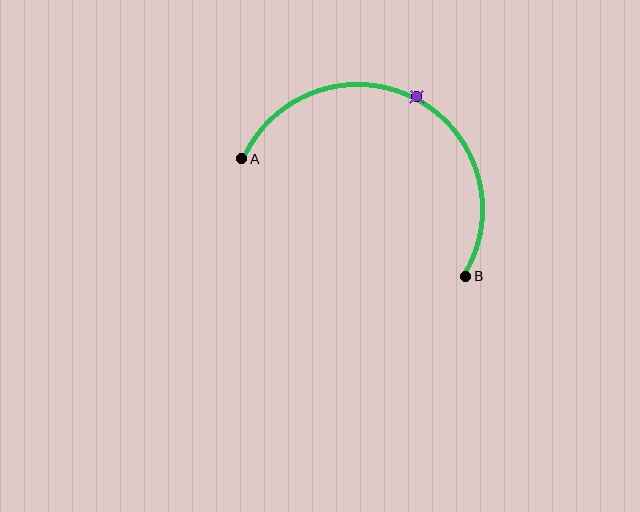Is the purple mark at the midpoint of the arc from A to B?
Yes. The purple mark lies on the arc at equal arc-length from both A and B — it is the arc midpoint.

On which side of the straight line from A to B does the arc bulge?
The arc bulges above the straight line connecting A and B.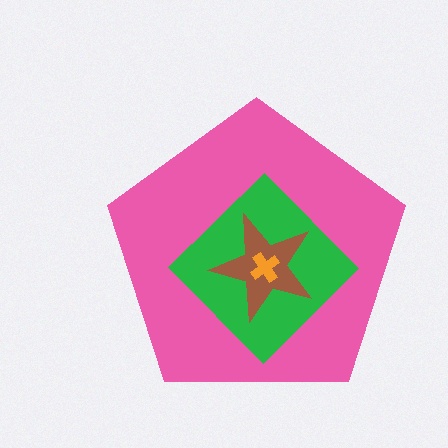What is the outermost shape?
The pink pentagon.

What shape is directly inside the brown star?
The orange cross.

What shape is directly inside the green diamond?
The brown star.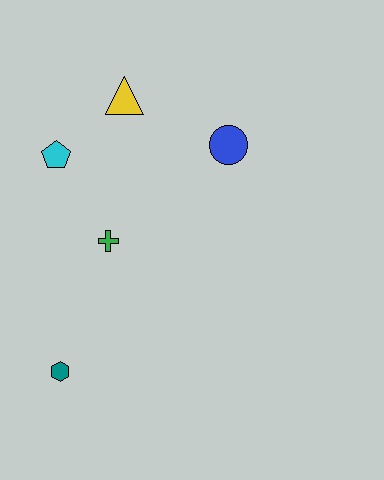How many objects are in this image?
There are 5 objects.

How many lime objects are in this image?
There are no lime objects.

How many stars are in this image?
There are no stars.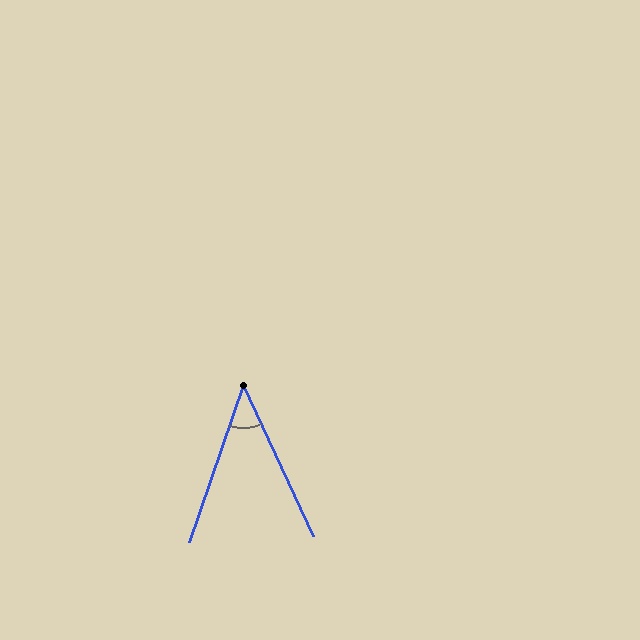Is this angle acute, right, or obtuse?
It is acute.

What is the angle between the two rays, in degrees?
Approximately 44 degrees.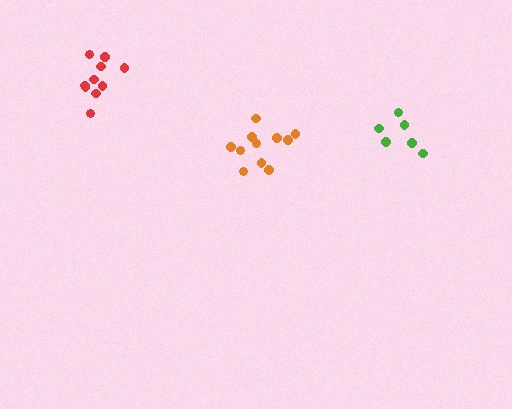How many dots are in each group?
Group 1: 11 dots, Group 2: 6 dots, Group 3: 10 dots (27 total).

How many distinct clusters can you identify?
There are 3 distinct clusters.